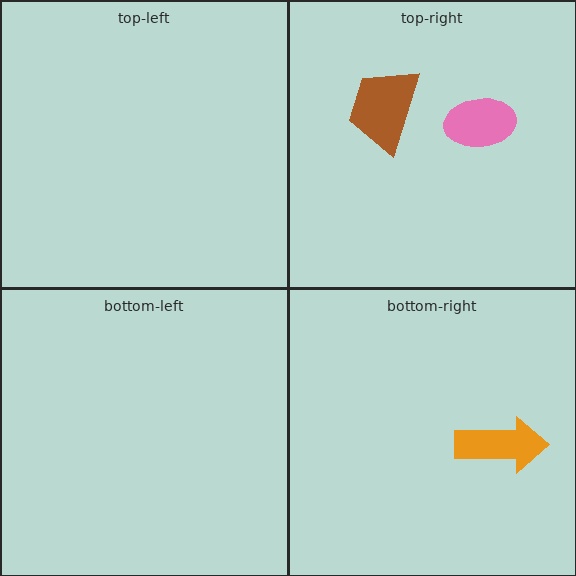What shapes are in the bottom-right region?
The orange arrow.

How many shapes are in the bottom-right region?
1.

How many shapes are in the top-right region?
2.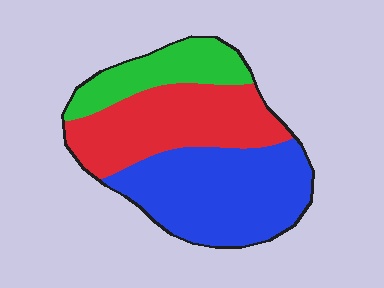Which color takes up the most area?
Blue, at roughly 45%.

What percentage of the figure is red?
Red takes up about three eighths (3/8) of the figure.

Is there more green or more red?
Red.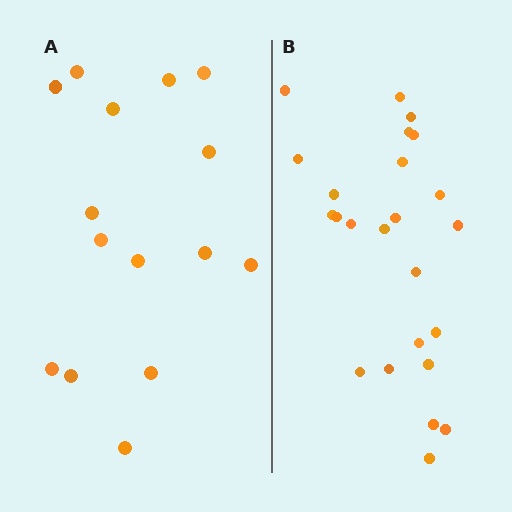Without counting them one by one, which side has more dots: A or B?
Region B (the right region) has more dots.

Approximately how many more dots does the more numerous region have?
Region B has roughly 8 or so more dots than region A.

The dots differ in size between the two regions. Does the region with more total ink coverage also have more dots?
No. Region A has more total ink coverage because its dots are larger, but region B actually contains more individual dots. Total area can be misleading — the number of items is what matters here.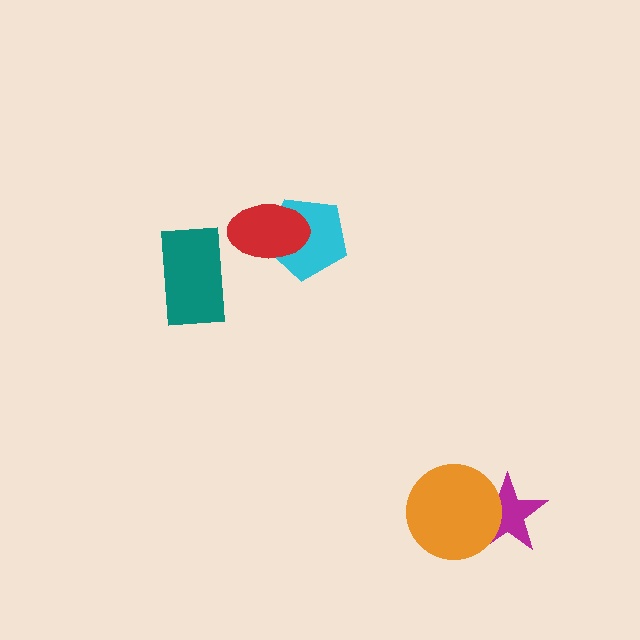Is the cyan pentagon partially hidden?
Yes, it is partially covered by another shape.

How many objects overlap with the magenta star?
1 object overlaps with the magenta star.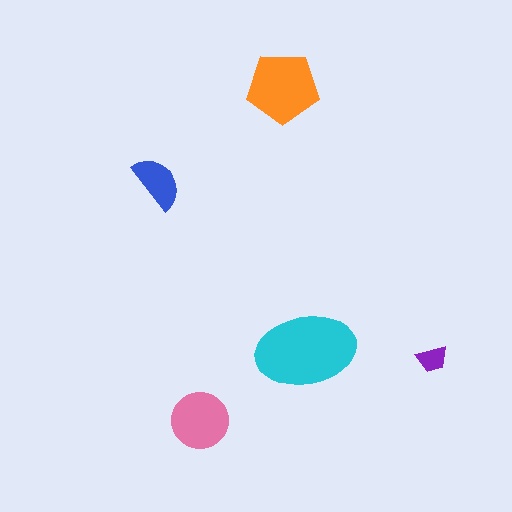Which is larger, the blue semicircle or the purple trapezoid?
The blue semicircle.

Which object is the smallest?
The purple trapezoid.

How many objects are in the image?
There are 5 objects in the image.